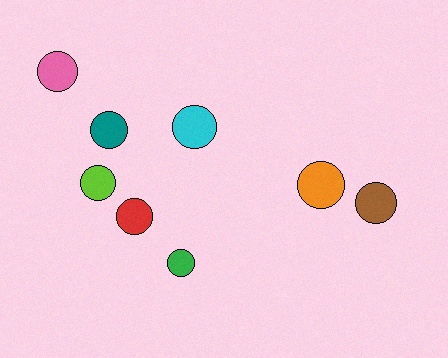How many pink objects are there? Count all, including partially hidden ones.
There is 1 pink object.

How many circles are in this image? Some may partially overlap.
There are 8 circles.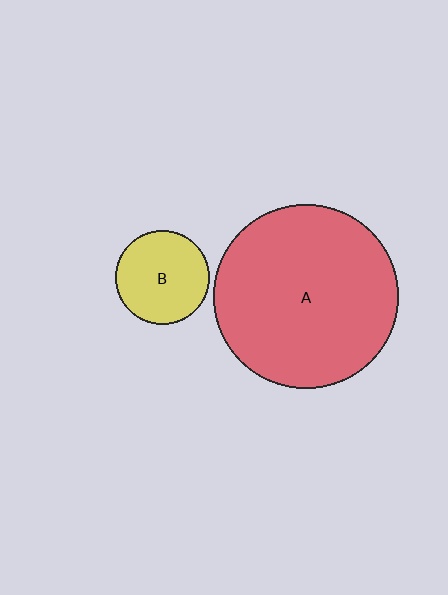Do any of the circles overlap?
No, none of the circles overlap.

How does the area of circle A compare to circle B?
Approximately 3.8 times.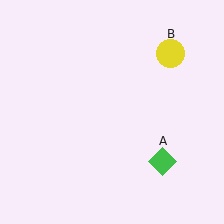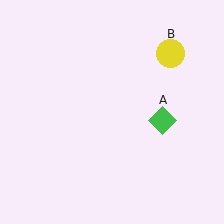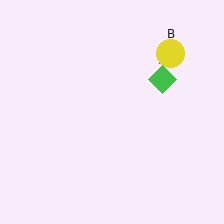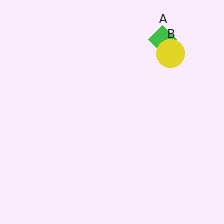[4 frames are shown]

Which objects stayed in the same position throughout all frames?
Yellow circle (object B) remained stationary.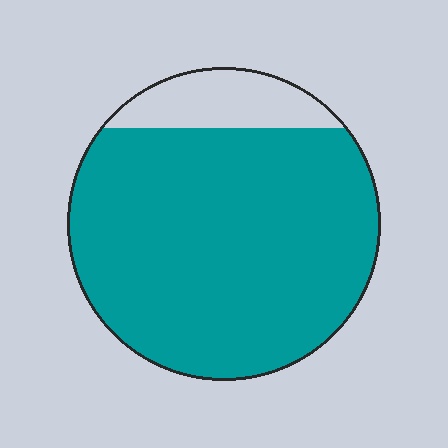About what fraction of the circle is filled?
About seven eighths (7/8).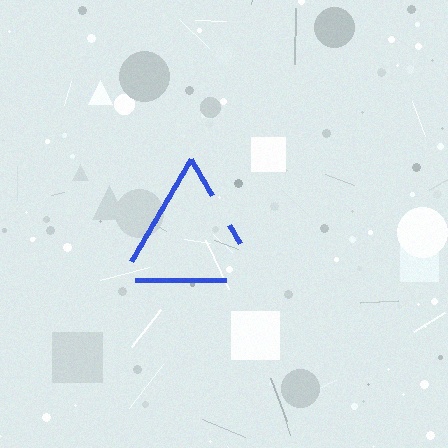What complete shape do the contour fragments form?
The contour fragments form a triangle.